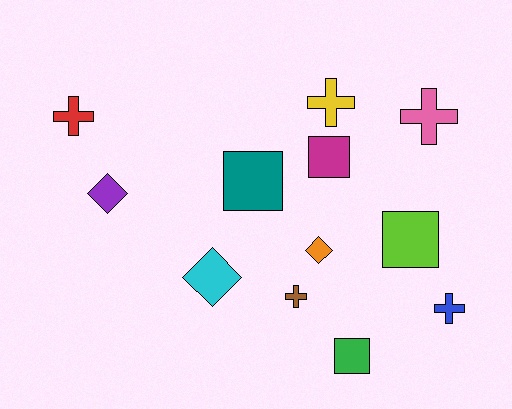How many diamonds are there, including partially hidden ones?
There are 3 diamonds.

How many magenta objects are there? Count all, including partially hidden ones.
There is 1 magenta object.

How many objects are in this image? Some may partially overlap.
There are 12 objects.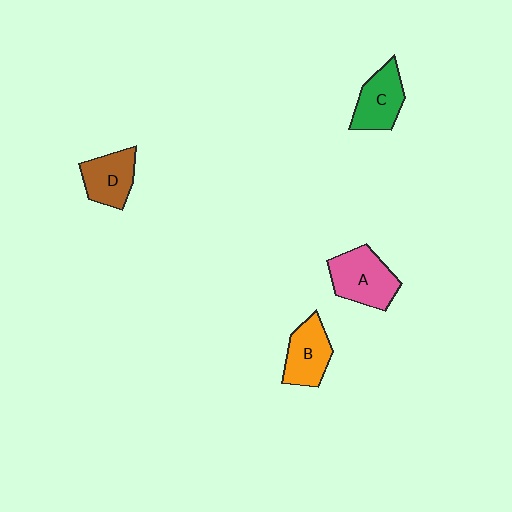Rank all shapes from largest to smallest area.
From largest to smallest: A (pink), B (orange), C (green), D (brown).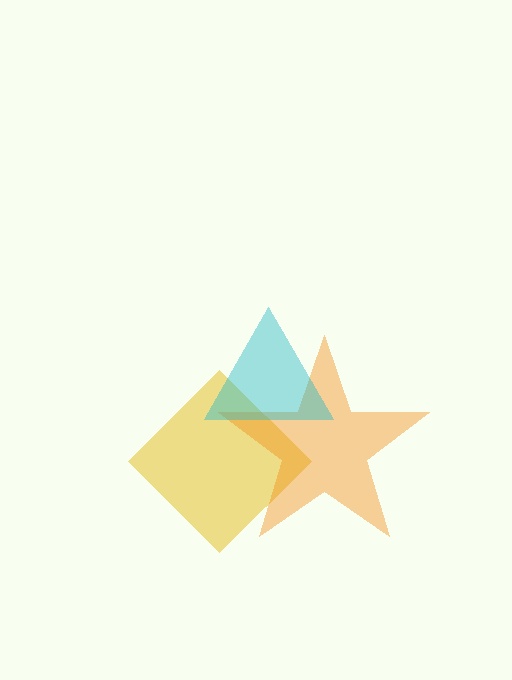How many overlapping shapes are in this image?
There are 3 overlapping shapes in the image.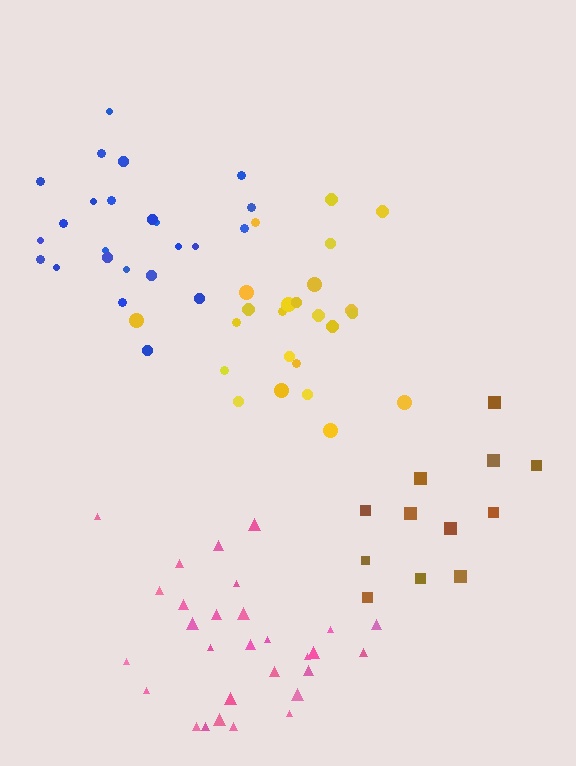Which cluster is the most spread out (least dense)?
Brown.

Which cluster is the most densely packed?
Pink.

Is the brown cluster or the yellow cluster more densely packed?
Yellow.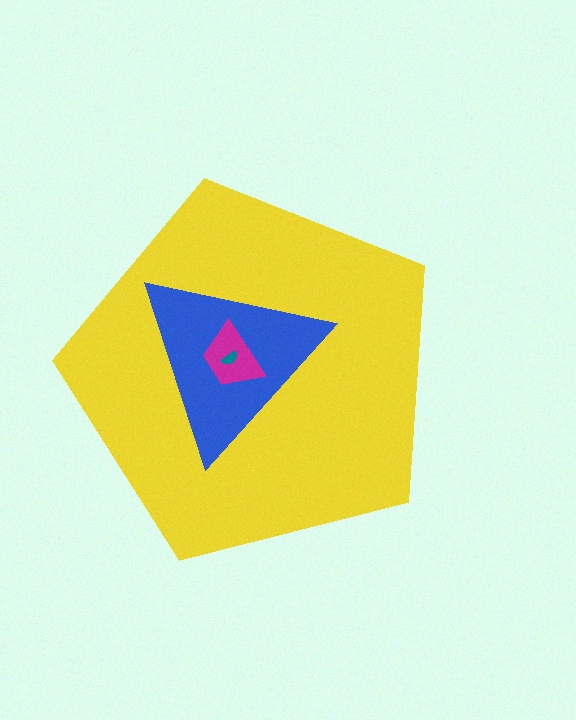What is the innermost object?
The teal semicircle.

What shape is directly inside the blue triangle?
The magenta trapezoid.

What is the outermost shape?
The yellow pentagon.